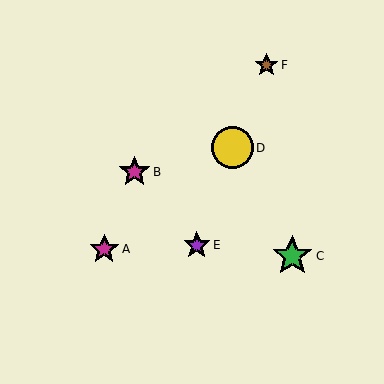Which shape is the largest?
The yellow circle (labeled D) is the largest.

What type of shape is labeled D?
Shape D is a yellow circle.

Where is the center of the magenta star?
The center of the magenta star is at (104, 249).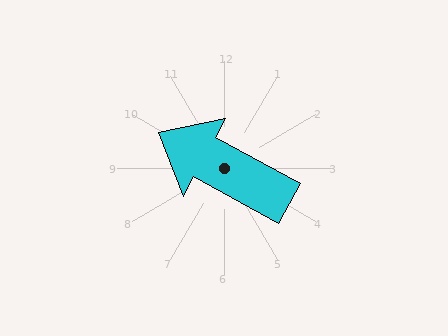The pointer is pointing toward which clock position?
Roughly 10 o'clock.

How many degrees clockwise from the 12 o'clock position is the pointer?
Approximately 299 degrees.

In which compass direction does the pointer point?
Northwest.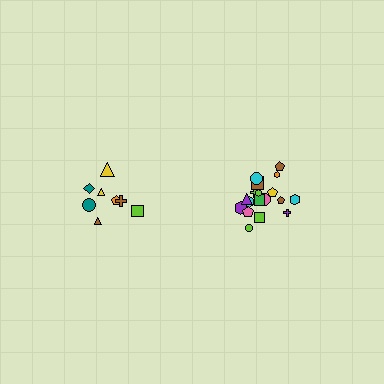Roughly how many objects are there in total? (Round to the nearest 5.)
Roughly 25 objects in total.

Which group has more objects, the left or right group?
The right group.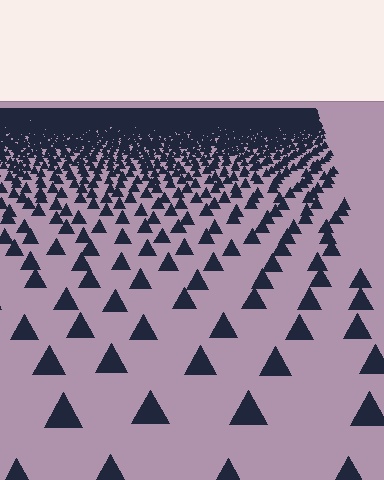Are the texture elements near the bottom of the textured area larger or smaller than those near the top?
Larger. Near the bottom, elements are closer to the viewer and appear at a bigger on-screen size.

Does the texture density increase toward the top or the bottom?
Density increases toward the top.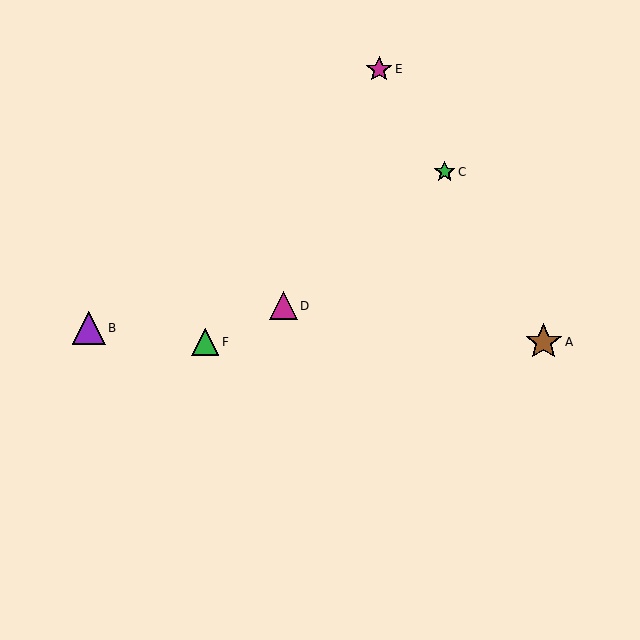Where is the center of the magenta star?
The center of the magenta star is at (379, 69).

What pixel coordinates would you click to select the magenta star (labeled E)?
Click at (379, 69) to select the magenta star E.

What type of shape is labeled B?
Shape B is a purple triangle.